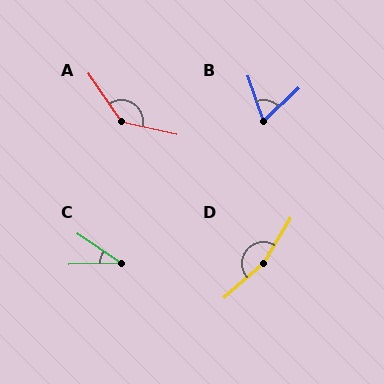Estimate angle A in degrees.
Approximately 137 degrees.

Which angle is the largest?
D, at approximately 162 degrees.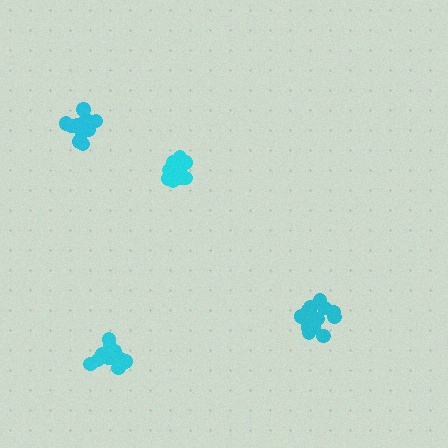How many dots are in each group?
Group 1: 15 dots, Group 2: 16 dots, Group 3: 15 dots, Group 4: 16 dots (62 total).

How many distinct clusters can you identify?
There are 4 distinct clusters.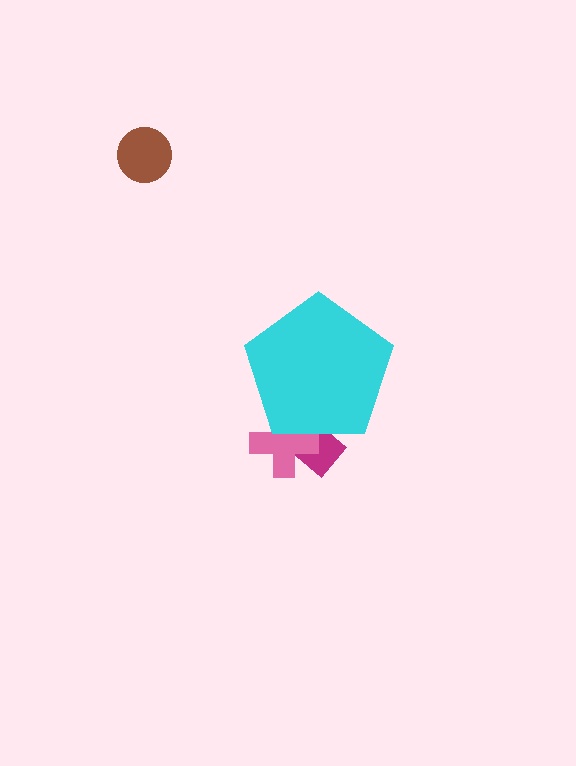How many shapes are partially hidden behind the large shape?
2 shapes are partially hidden.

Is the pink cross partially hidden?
Yes, the pink cross is partially hidden behind the cyan pentagon.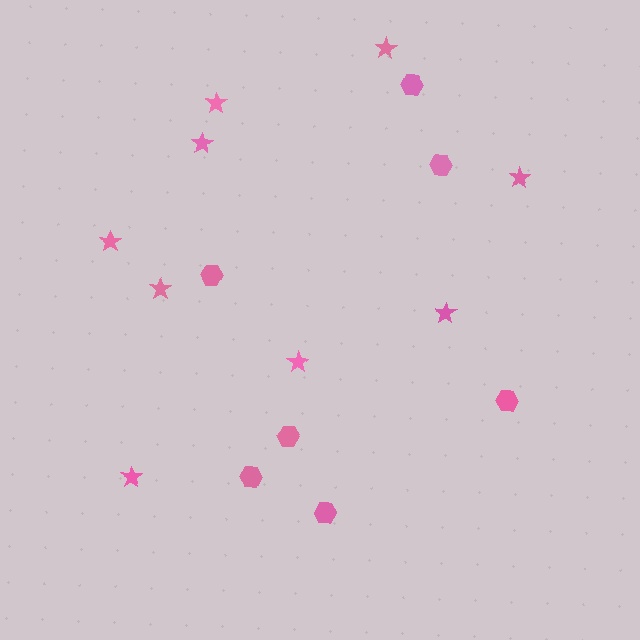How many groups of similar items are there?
There are 2 groups: one group of stars (9) and one group of hexagons (7).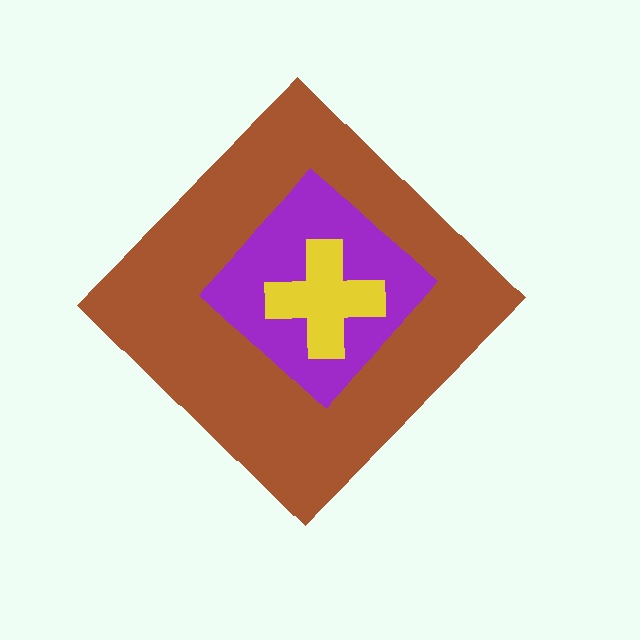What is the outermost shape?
The brown diamond.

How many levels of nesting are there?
3.